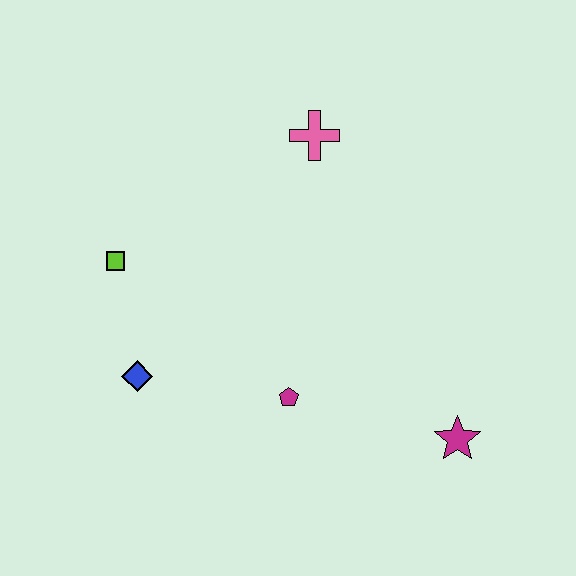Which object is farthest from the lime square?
The magenta star is farthest from the lime square.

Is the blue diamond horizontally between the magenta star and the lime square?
Yes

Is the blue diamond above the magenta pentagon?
Yes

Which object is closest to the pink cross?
The lime square is closest to the pink cross.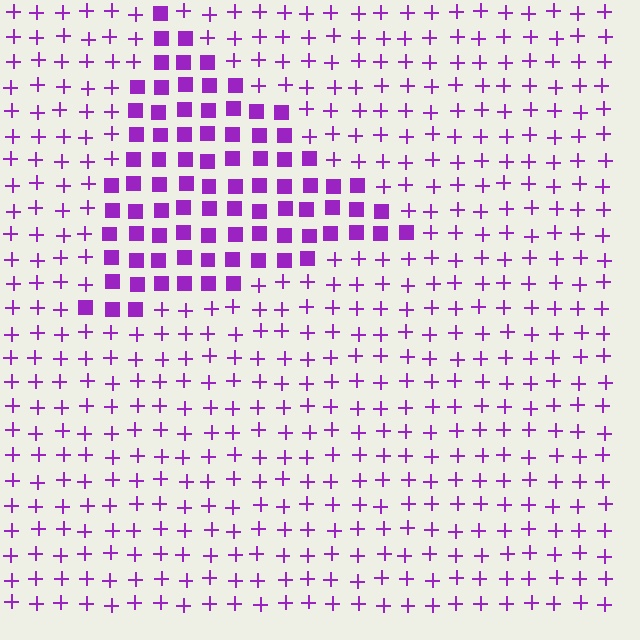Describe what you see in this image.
The image is filled with small purple elements arranged in a uniform grid. A triangle-shaped region contains squares, while the surrounding area contains plus signs. The boundary is defined purely by the change in element shape.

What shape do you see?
I see a triangle.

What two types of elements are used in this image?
The image uses squares inside the triangle region and plus signs outside it.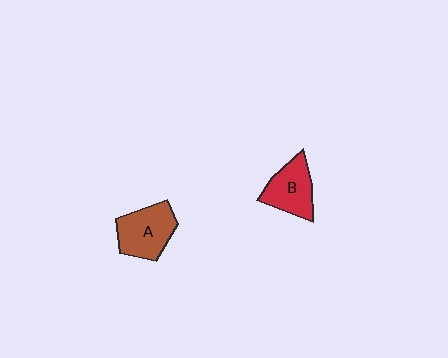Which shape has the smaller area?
Shape B (red).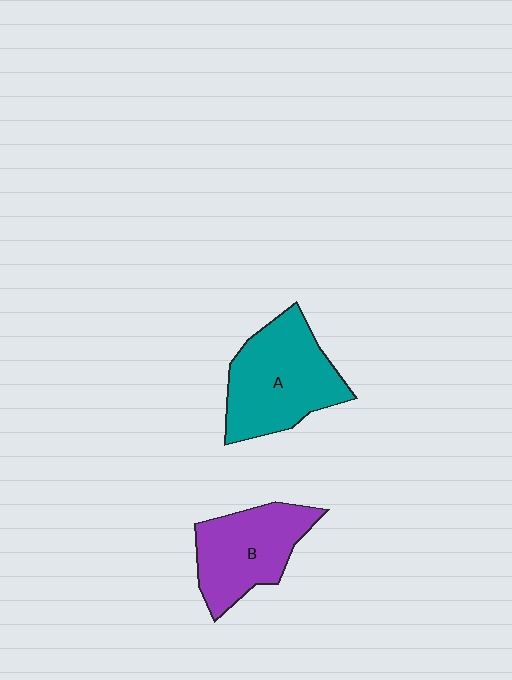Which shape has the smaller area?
Shape B (purple).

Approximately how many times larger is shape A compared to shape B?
Approximately 1.2 times.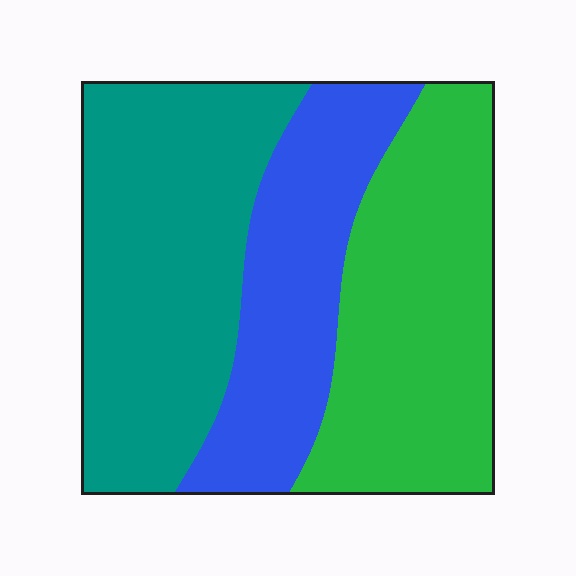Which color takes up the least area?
Blue, at roughly 25%.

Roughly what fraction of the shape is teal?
Teal covers roughly 40% of the shape.